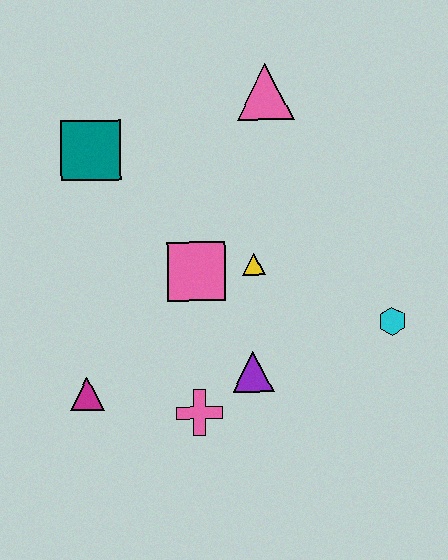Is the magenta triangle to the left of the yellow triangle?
Yes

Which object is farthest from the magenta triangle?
The pink triangle is farthest from the magenta triangle.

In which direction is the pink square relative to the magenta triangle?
The pink square is above the magenta triangle.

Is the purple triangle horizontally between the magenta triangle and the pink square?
No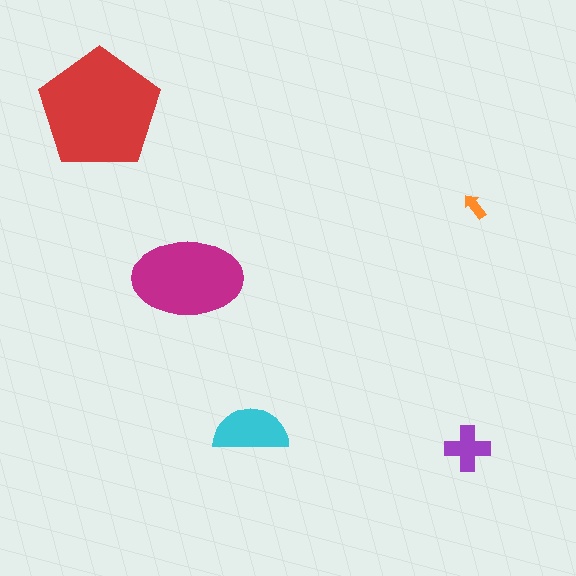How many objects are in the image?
There are 5 objects in the image.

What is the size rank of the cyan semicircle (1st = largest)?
3rd.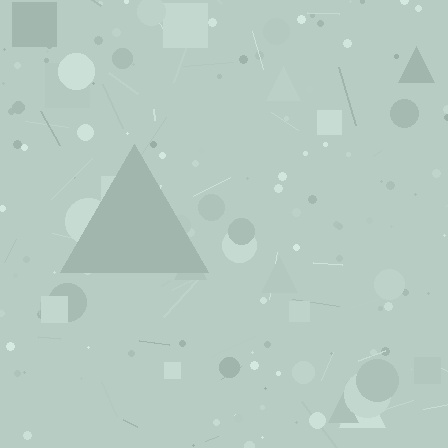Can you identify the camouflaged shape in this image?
The camouflaged shape is a triangle.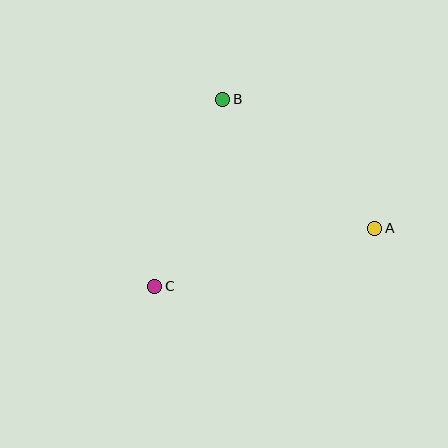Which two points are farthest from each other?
Points A and C are farthest from each other.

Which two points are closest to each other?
Points B and C are closest to each other.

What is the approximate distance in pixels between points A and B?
The distance between A and B is approximately 199 pixels.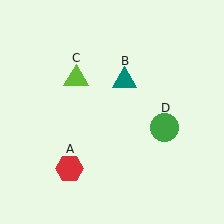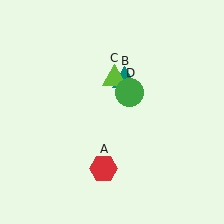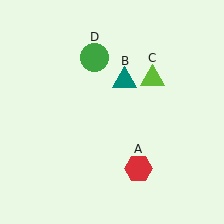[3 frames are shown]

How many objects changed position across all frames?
3 objects changed position: red hexagon (object A), lime triangle (object C), green circle (object D).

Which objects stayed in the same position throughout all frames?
Teal triangle (object B) remained stationary.